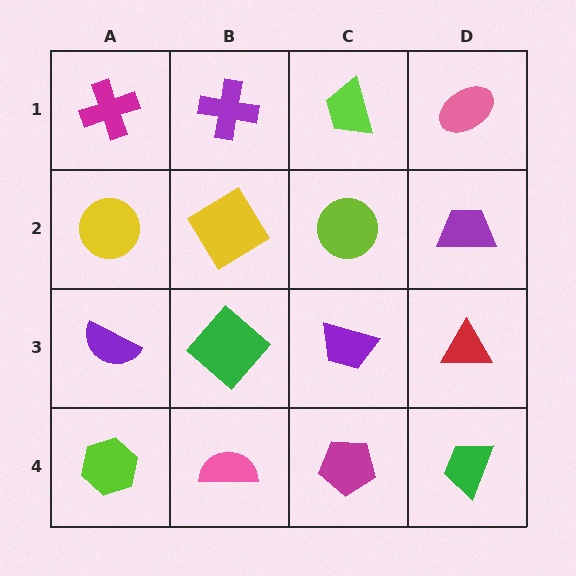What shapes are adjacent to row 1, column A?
A yellow circle (row 2, column A), a purple cross (row 1, column B).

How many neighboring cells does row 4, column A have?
2.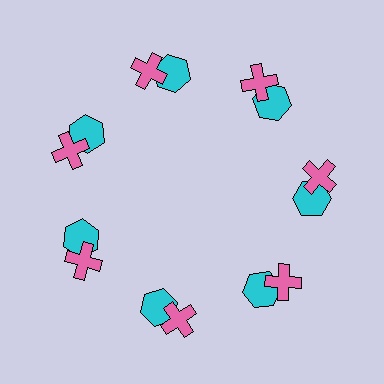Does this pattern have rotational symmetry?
Yes, this pattern has 7-fold rotational symmetry. It looks the same after rotating 51 degrees around the center.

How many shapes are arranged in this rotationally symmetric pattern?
There are 14 shapes, arranged in 7 groups of 2.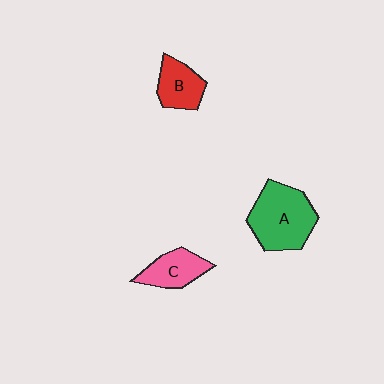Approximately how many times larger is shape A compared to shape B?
Approximately 1.8 times.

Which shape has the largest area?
Shape A (green).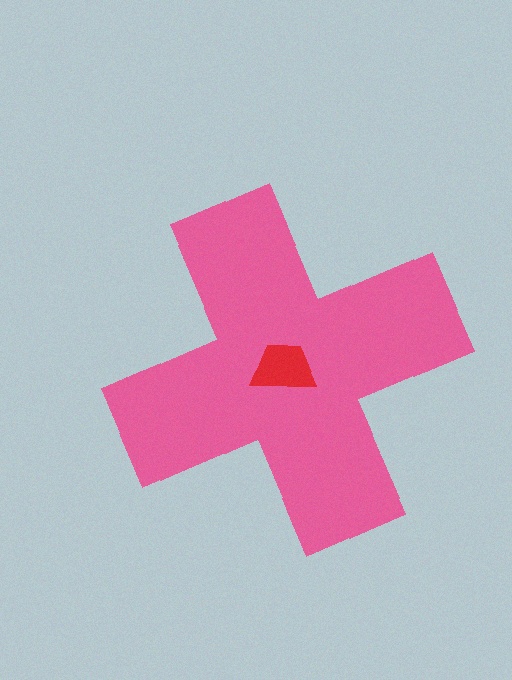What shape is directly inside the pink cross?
The red trapezoid.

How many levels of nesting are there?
2.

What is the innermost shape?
The red trapezoid.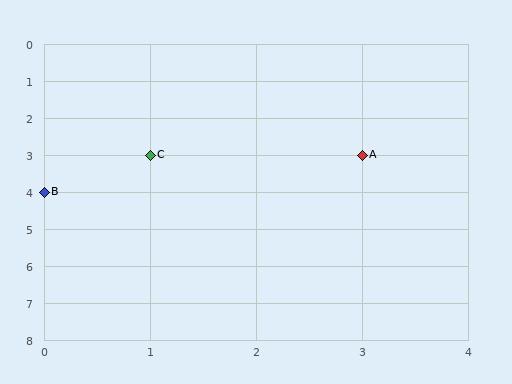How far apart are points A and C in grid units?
Points A and C are 2 columns apart.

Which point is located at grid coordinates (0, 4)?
Point B is at (0, 4).